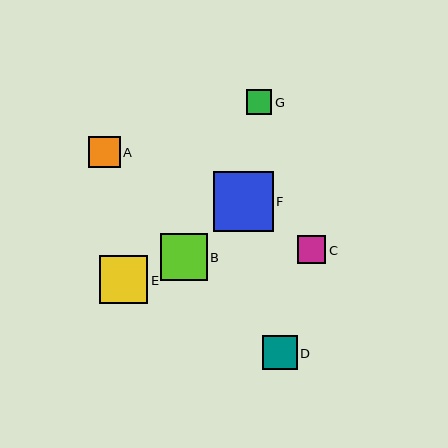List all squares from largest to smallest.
From largest to smallest: F, E, B, D, A, C, G.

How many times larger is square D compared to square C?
Square D is approximately 1.2 times the size of square C.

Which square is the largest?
Square F is the largest with a size of approximately 60 pixels.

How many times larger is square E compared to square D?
Square E is approximately 1.4 times the size of square D.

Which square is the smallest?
Square G is the smallest with a size of approximately 25 pixels.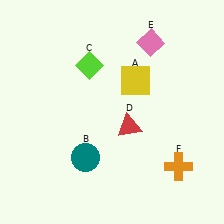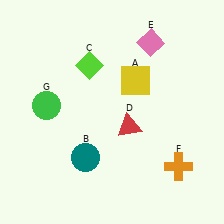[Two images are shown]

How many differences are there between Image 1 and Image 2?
There is 1 difference between the two images.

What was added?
A green circle (G) was added in Image 2.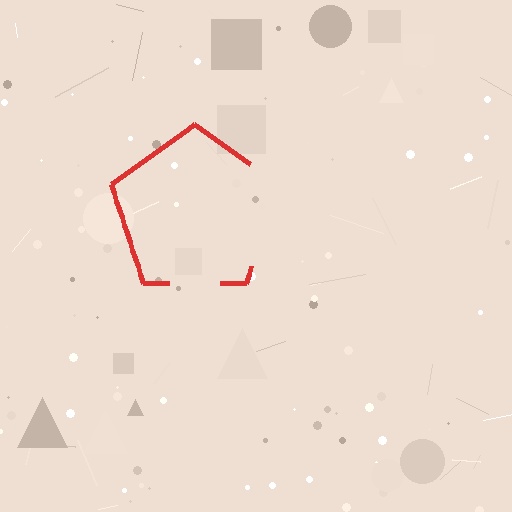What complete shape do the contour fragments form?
The contour fragments form a pentagon.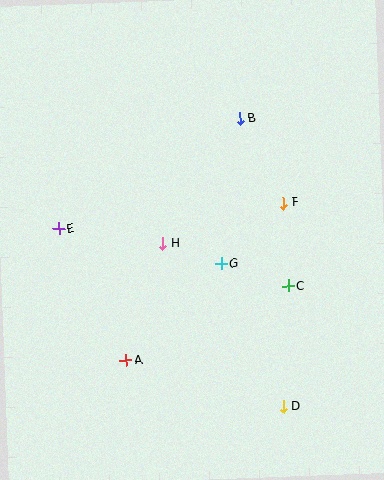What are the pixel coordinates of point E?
Point E is at (59, 229).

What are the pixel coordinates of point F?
Point F is at (283, 203).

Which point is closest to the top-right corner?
Point B is closest to the top-right corner.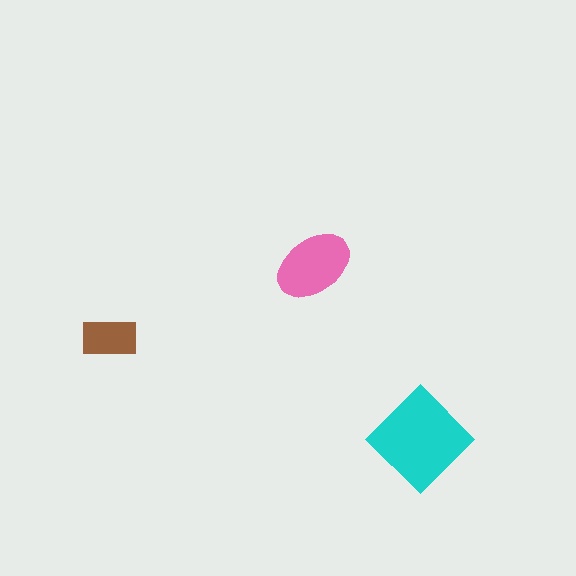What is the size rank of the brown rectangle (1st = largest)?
3rd.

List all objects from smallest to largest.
The brown rectangle, the pink ellipse, the cyan diamond.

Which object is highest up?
The pink ellipse is topmost.